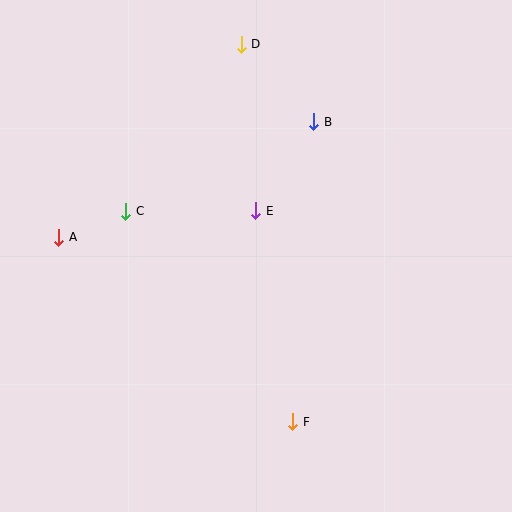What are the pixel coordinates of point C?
Point C is at (126, 211).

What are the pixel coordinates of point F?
Point F is at (293, 422).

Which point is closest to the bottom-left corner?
Point A is closest to the bottom-left corner.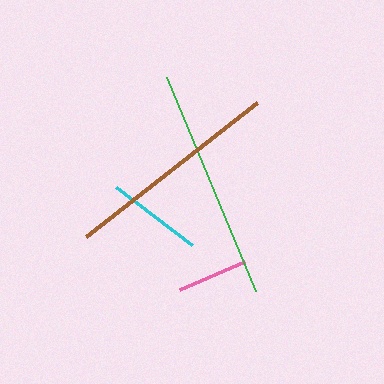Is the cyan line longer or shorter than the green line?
The green line is longer than the cyan line.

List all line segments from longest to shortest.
From longest to shortest: green, brown, cyan, pink.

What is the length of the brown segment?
The brown segment is approximately 217 pixels long.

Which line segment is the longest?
The green line is the longest at approximately 232 pixels.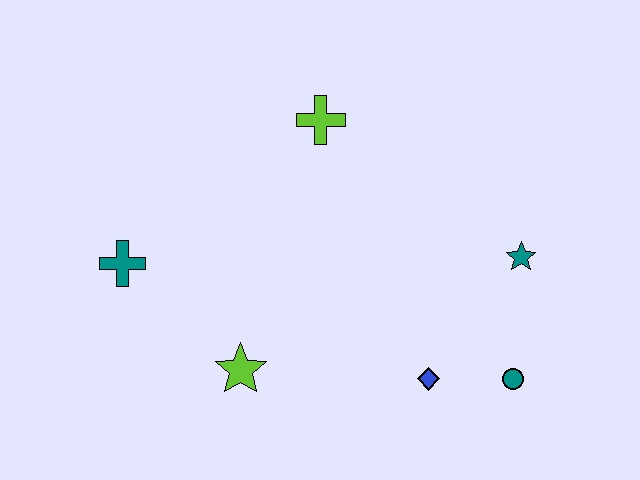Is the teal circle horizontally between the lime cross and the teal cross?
No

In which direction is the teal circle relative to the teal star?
The teal circle is below the teal star.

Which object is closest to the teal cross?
The lime star is closest to the teal cross.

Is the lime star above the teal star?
No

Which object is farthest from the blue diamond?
The teal cross is farthest from the blue diamond.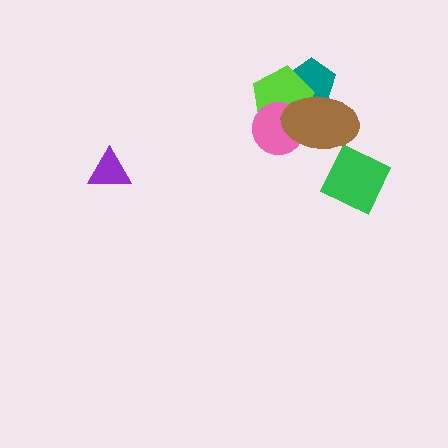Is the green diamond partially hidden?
Yes, it is partially covered by another shape.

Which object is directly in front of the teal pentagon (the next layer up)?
The lime pentagon is directly in front of the teal pentagon.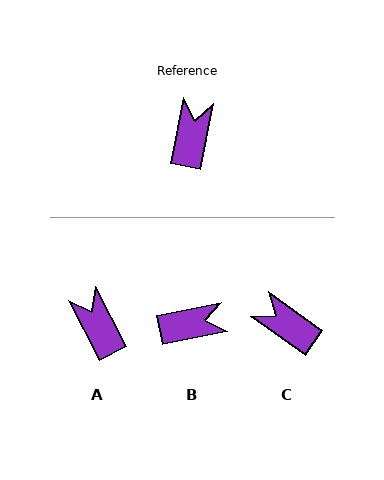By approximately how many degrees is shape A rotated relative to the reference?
Approximately 39 degrees counter-clockwise.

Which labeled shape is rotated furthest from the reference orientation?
B, about 68 degrees away.